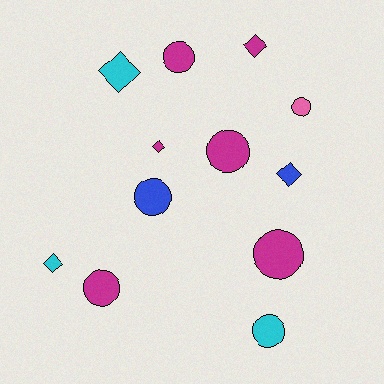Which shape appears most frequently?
Circle, with 7 objects.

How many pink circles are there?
There is 1 pink circle.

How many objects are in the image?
There are 12 objects.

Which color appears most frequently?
Magenta, with 6 objects.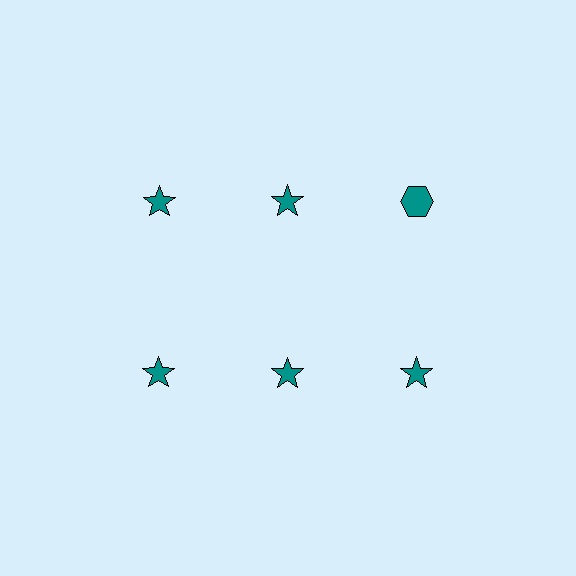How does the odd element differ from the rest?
It has a different shape: hexagon instead of star.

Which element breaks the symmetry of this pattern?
The teal hexagon in the top row, center column breaks the symmetry. All other shapes are teal stars.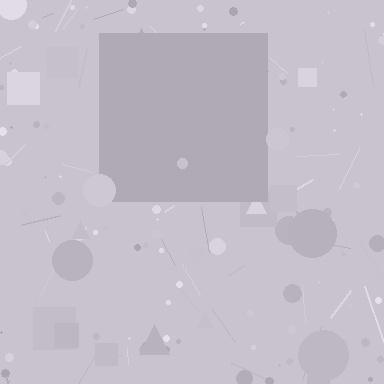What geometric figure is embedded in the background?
A square is embedded in the background.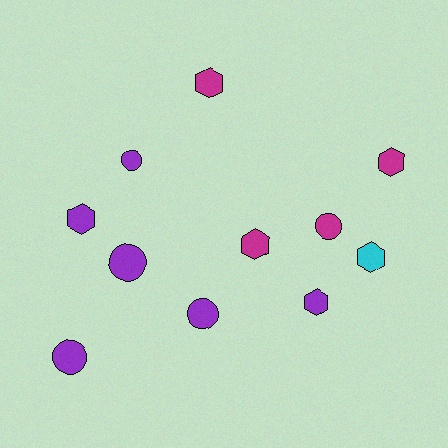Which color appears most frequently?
Purple, with 6 objects.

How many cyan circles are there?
There are no cyan circles.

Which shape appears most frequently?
Hexagon, with 6 objects.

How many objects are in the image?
There are 11 objects.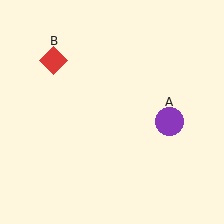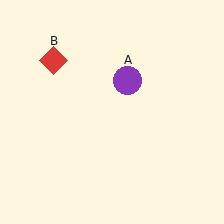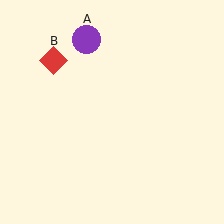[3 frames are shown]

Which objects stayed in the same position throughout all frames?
Red diamond (object B) remained stationary.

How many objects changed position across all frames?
1 object changed position: purple circle (object A).